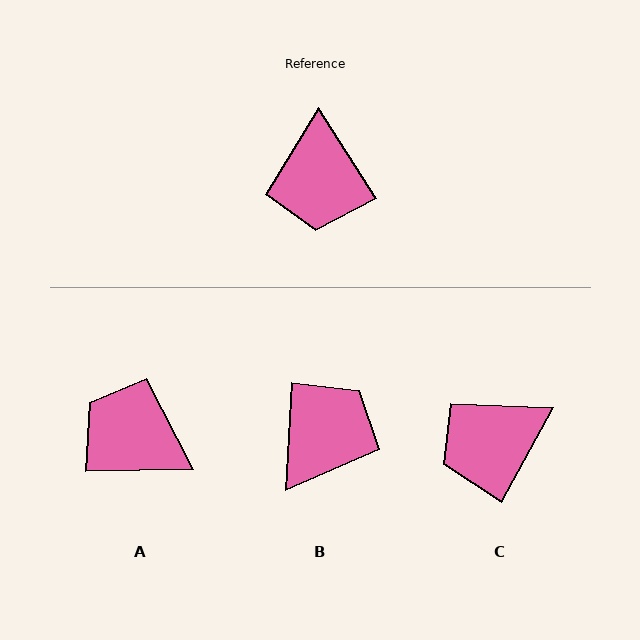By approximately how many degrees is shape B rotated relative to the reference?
Approximately 145 degrees counter-clockwise.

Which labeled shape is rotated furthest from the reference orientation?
B, about 145 degrees away.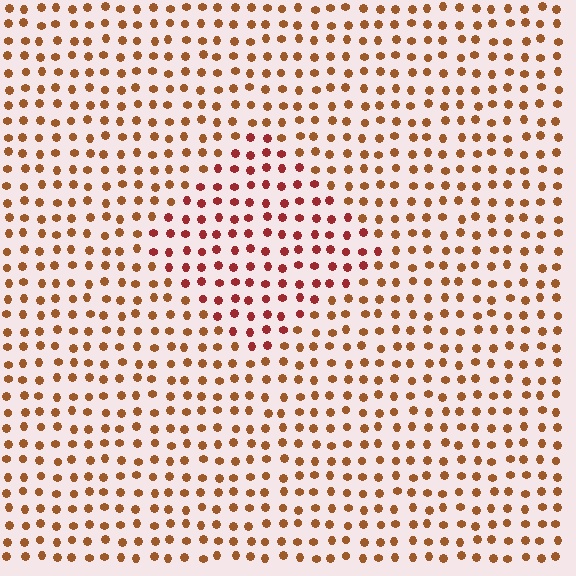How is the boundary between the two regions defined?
The boundary is defined purely by a slight shift in hue (about 29 degrees). Spacing, size, and orientation are identical on both sides.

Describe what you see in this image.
The image is filled with small brown elements in a uniform arrangement. A diamond-shaped region is visible where the elements are tinted to a slightly different hue, forming a subtle color boundary.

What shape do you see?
I see a diamond.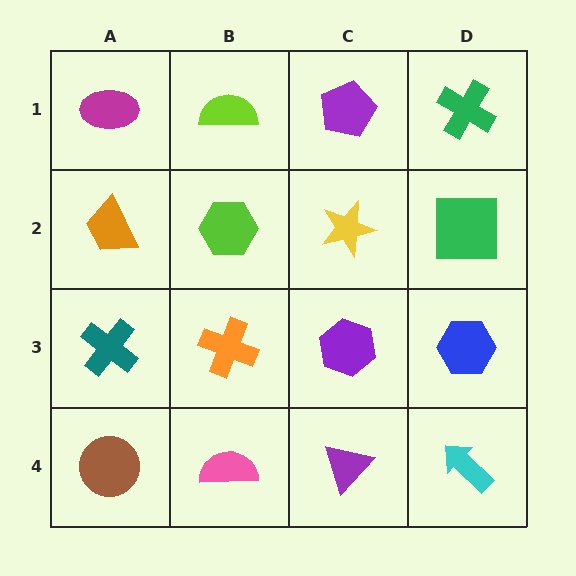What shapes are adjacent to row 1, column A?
An orange trapezoid (row 2, column A), a lime semicircle (row 1, column B).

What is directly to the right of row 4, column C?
A cyan arrow.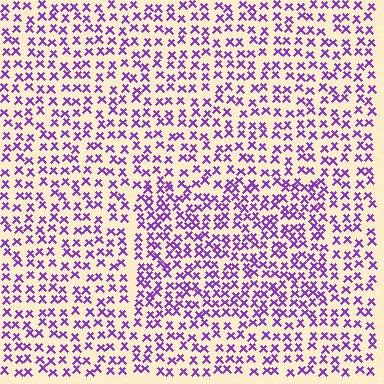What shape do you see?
I see a rectangle.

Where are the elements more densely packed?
The elements are more densely packed inside the rectangle boundary.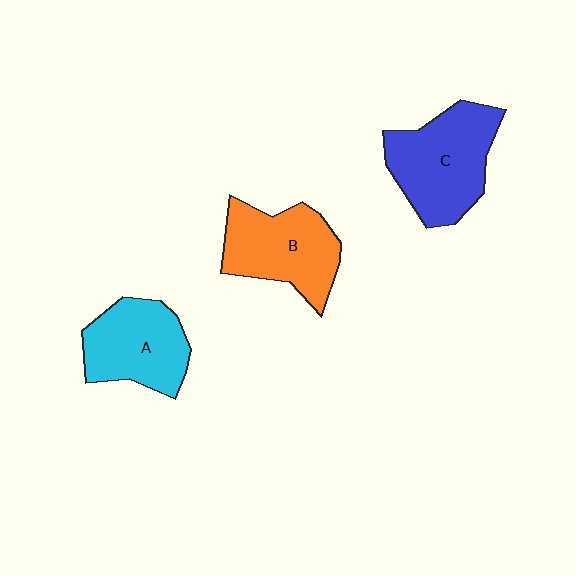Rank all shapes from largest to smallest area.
From largest to smallest: C (blue), B (orange), A (cyan).